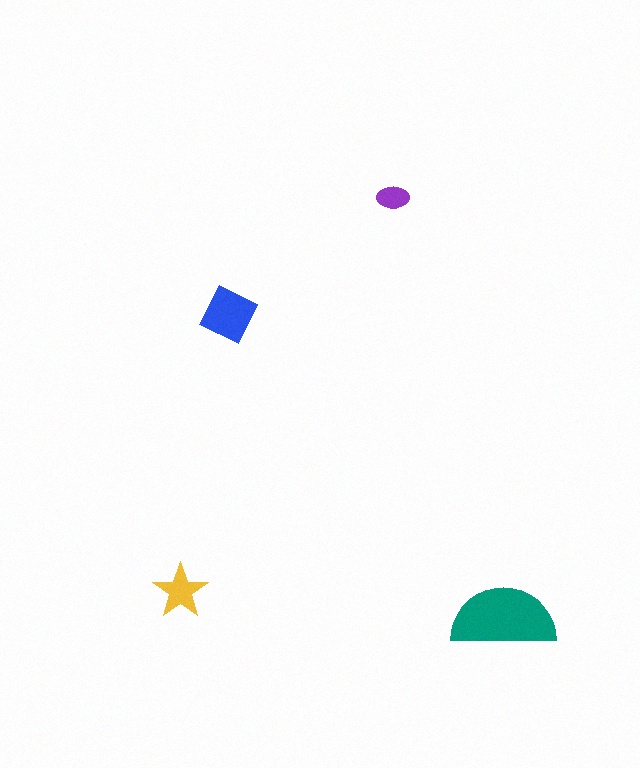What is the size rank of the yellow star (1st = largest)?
3rd.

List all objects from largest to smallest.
The teal semicircle, the blue diamond, the yellow star, the purple ellipse.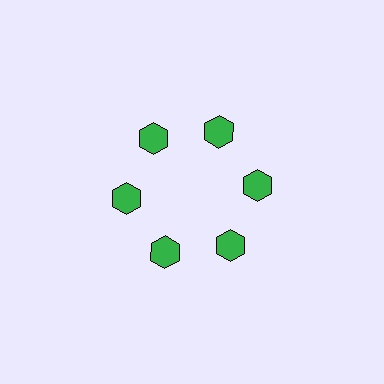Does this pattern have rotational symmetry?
Yes, this pattern has 6-fold rotational symmetry. It looks the same after rotating 60 degrees around the center.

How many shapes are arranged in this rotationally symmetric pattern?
There are 6 shapes, arranged in 6 groups of 1.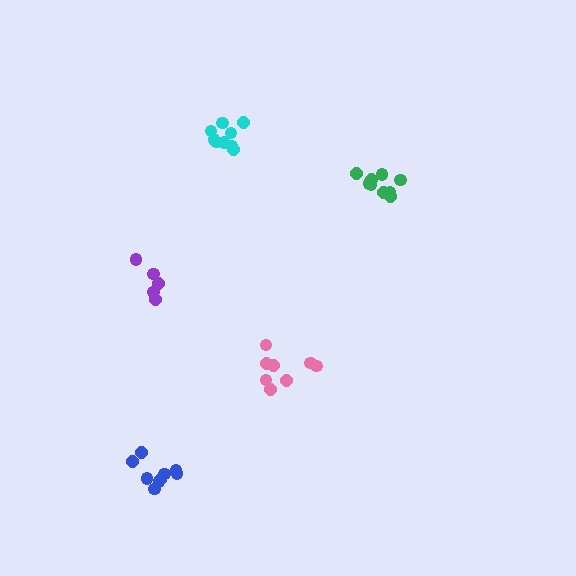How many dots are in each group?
Group 1: 9 dots, Group 2: 9 dots, Group 3: 5 dots, Group 4: 8 dots, Group 5: 9 dots (40 total).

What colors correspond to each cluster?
The clusters are colored: green, cyan, purple, pink, blue.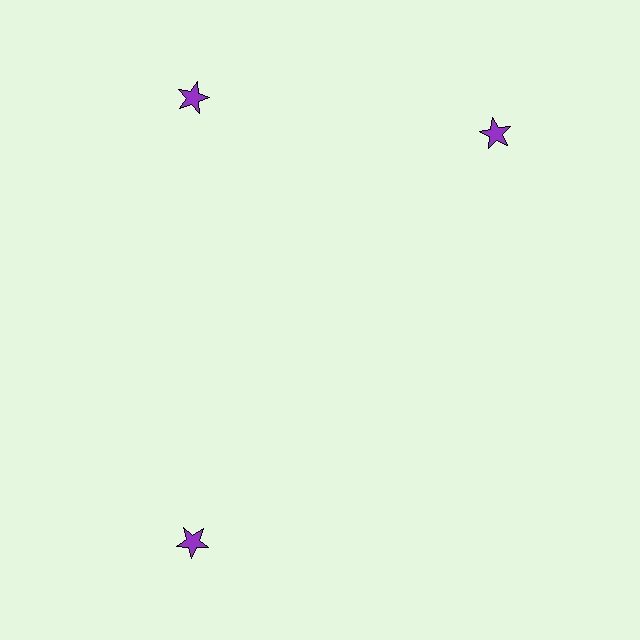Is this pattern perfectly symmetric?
No. The 3 purple stars are arranged in a ring, but one element near the 3 o'clock position is rotated out of alignment along the ring, breaking the 3-fold rotational symmetry.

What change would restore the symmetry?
The symmetry would be restored by rotating it back into even spacing with its neighbors so that all 3 stars sit at equal angles and equal distance from the center.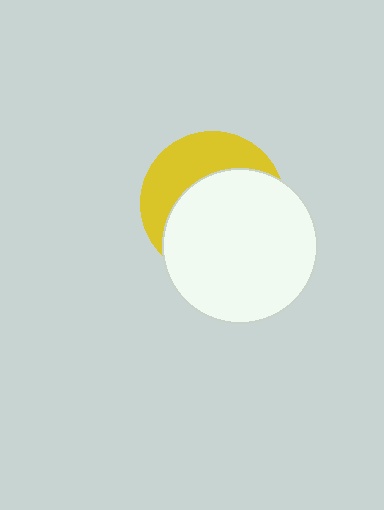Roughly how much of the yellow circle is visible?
A small part of it is visible (roughly 38%).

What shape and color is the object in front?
The object in front is a white circle.